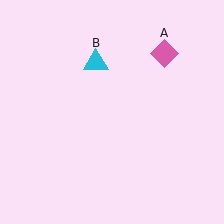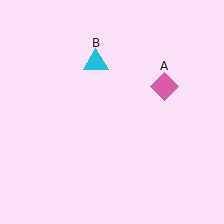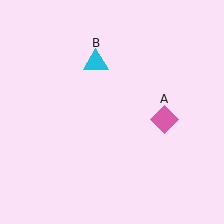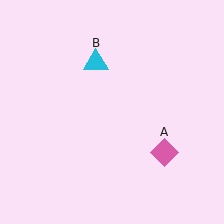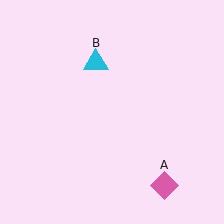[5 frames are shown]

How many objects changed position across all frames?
1 object changed position: pink diamond (object A).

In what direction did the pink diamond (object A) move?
The pink diamond (object A) moved down.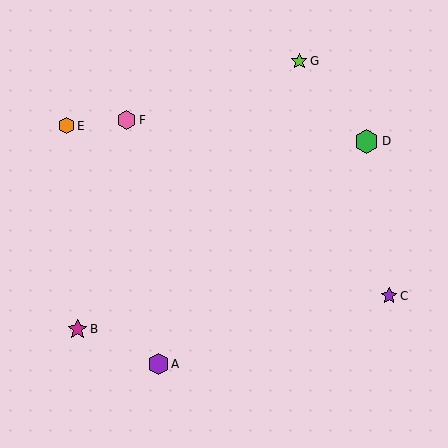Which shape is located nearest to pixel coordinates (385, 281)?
The purple star (labeled C) at (389, 296) is nearest to that location.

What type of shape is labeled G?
Shape G is a lime star.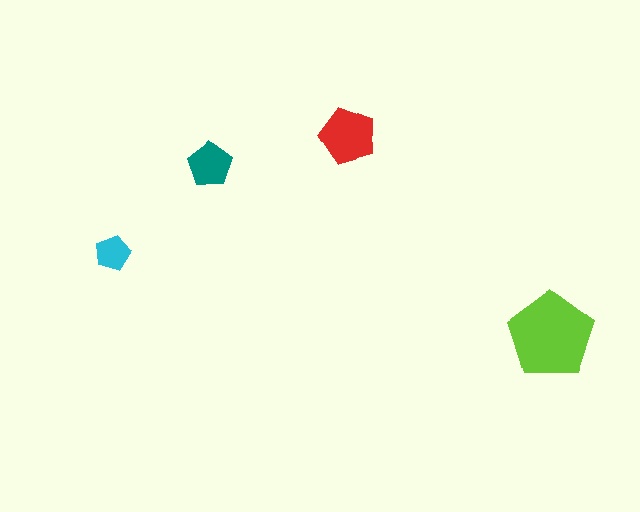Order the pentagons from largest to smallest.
the lime one, the red one, the teal one, the cyan one.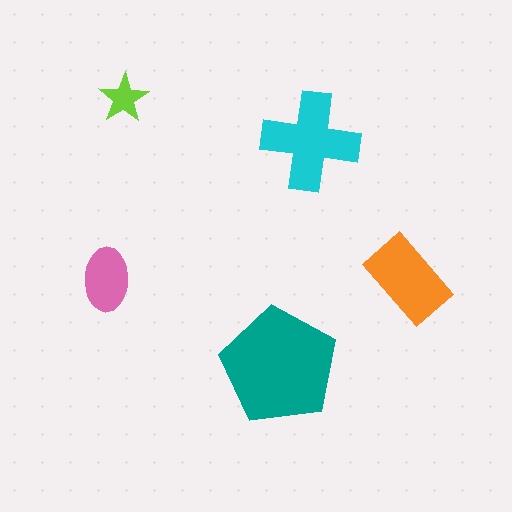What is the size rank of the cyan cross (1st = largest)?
2nd.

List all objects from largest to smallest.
The teal pentagon, the cyan cross, the orange rectangle, the pink ellipse, the lime star.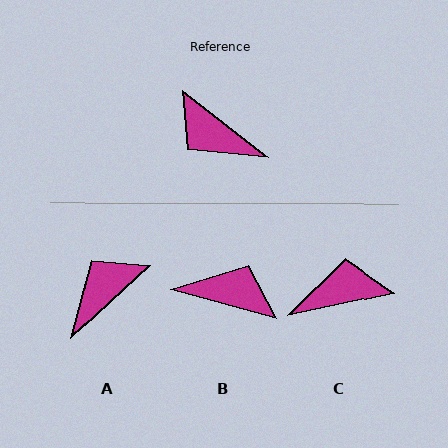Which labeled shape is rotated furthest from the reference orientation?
B, about 157 degrees away.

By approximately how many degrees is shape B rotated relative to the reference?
Approximately 157 degrees clockwise.